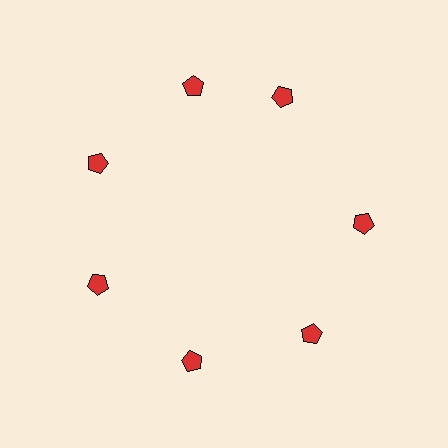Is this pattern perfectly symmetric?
No. The 7 red pentagons are arranged in a ring, but one element near the 1 o'clock position is rotated out of alignment along the ring, breaking the 7-fold rotational symmetry.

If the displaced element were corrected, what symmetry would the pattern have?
It would have 7-fold rotational symmetry — the pattern would map onto itself every 51 degrees.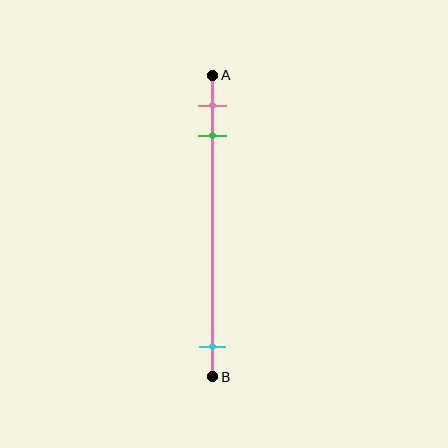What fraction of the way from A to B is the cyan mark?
The cyan mark is approximately 90% (0.9) of the way from A to B.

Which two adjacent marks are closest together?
The pink and green marks are the closest adjacent pair.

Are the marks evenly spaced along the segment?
No, the marks are not evenly spaced.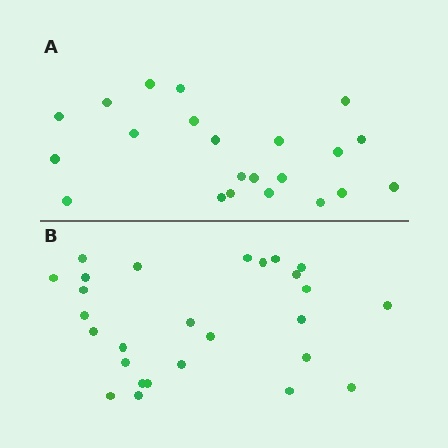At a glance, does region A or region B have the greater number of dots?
Region B (the bottom region) has more dots.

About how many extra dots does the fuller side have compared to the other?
Region B has about 5 more dots than region A.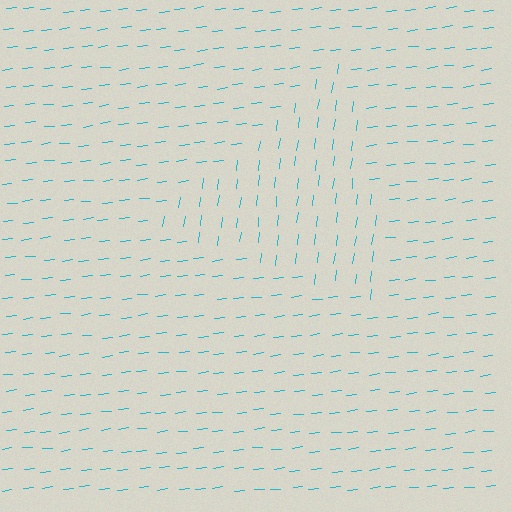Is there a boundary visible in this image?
Yes, there is a texture boundary formed by a change in line orientation.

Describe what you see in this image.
The image is filled with small cyan line segments. A triangle region in the image has lines oriented differently from the surrounding lines, creating a visible texture boundary.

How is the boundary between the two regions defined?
The boundary is defined purely by a change in line orientation (approximately 76 degrees difference). All lines are the same color and thickness.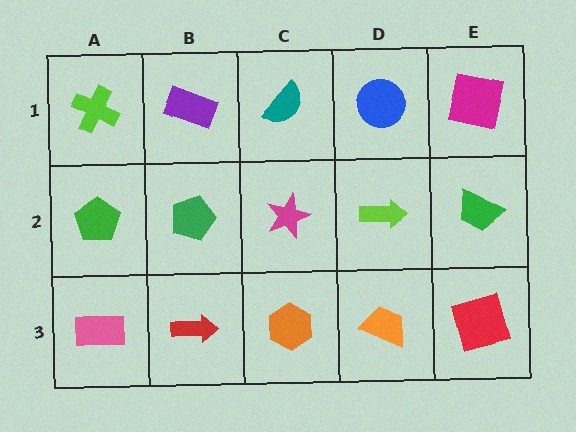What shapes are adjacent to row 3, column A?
A green pentagon (row 2, column A), a red arrow (row 3, column B).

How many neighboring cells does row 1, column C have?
3.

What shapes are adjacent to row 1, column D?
A lime arrow (row 2, column D), a teal semicircle (row 1, column C), a magenta square (row 1, column E).